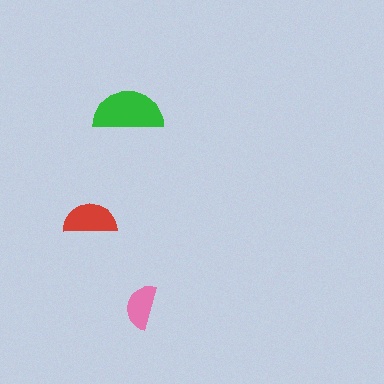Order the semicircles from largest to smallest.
the green one, the red one, the pink one.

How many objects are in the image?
There are 3 objects in the image.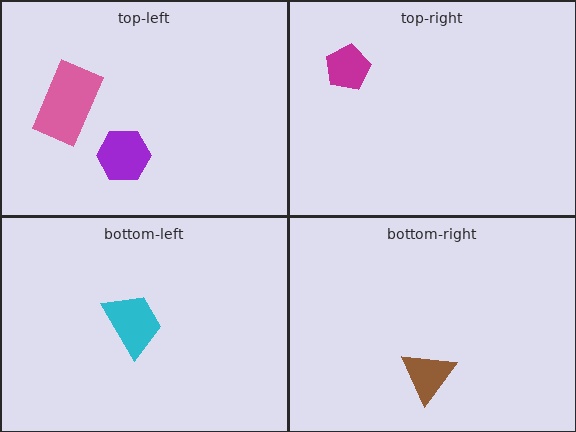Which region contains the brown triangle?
The bottom-right region.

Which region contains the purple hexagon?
The top-left region.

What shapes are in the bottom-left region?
The cyan trapezoid.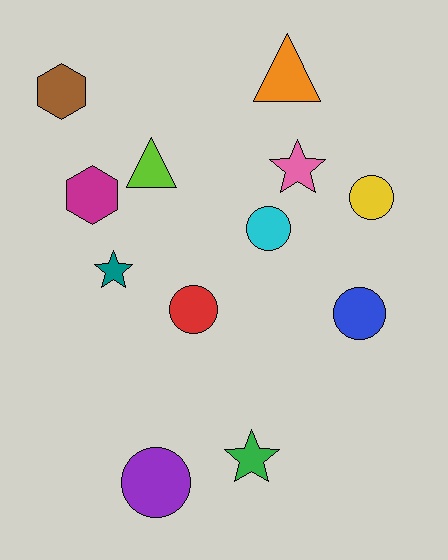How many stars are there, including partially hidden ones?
There are 3 stars.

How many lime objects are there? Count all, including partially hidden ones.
There is 1 lime object.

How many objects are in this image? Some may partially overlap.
There are 12 objects.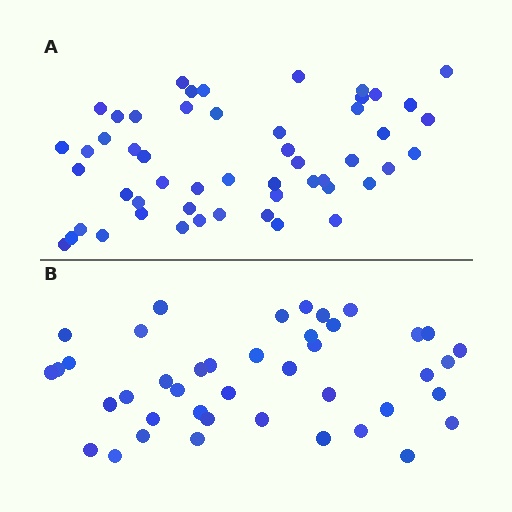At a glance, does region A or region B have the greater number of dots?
Region A (the top region) has more dots.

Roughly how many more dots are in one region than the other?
Region A has roughly 10 or so more dots than region B.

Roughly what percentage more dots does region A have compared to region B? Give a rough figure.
About 25% more.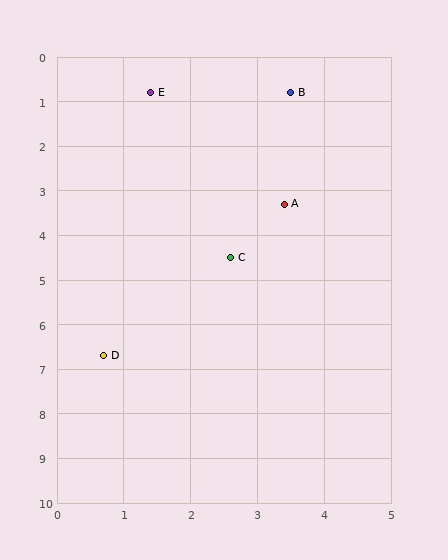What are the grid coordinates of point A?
Point A is at approximately (3.4, 3.3).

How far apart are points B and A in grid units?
Points B and A are about 2.5 grid units apart.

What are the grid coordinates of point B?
Point B is at approximately (3.5, 0.8).